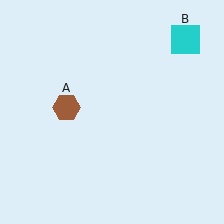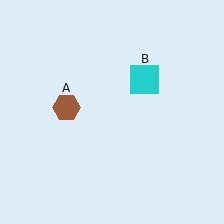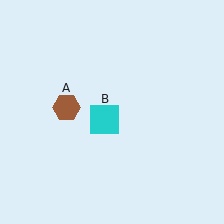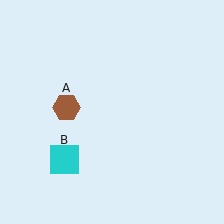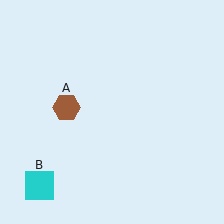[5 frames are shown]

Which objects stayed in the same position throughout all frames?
Brown hexagon (object A) remained stationary.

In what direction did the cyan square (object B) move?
The cyan square (object B) moved down and to the left.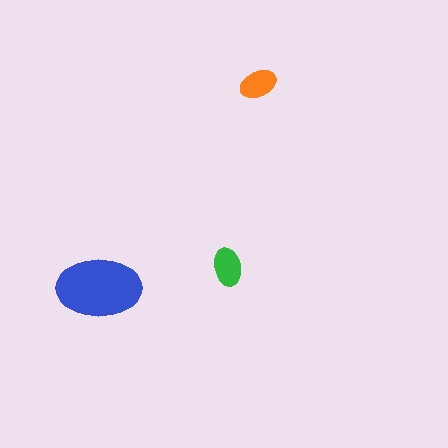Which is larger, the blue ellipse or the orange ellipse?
The blue one.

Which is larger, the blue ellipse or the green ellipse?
The blue one.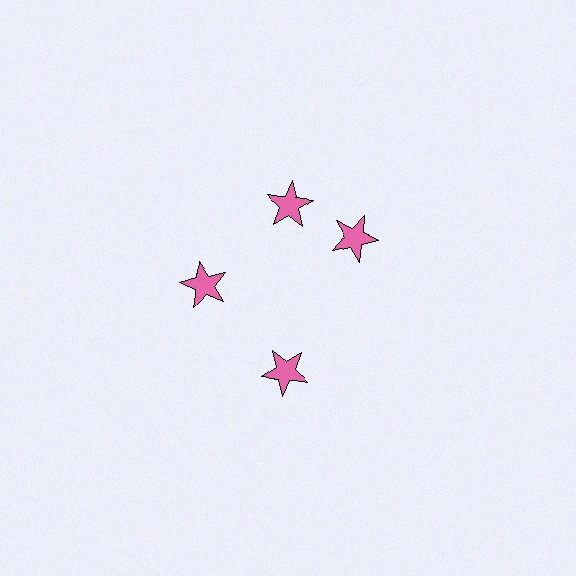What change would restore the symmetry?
The symmetry would be restored by rotating it back into even spacing with its neighbors so that all 4 stars sit at equal angles and equal distance from the center.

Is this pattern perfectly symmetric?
No. The 4 pink stars are arranged in a ring, but one element near the 3 o'clock position is rotated out of alignment along the ring, breaking the 4-fold rotational symmetry.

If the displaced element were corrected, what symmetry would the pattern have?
It would have 4-fold rotational symmetry — the pattern would map onto itself every 90 degrees.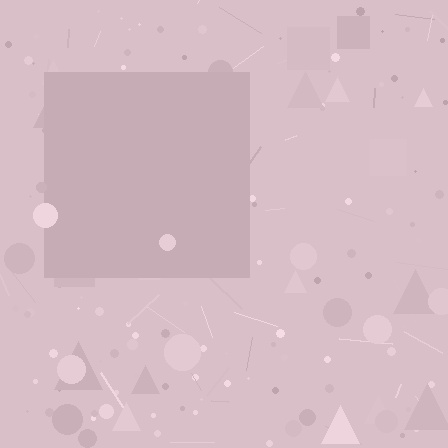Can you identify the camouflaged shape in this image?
The camouflaged shape is a square.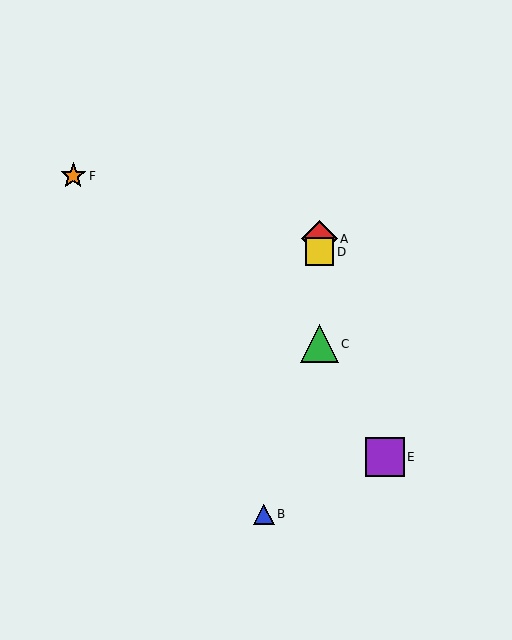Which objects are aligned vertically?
Objects A, C, D are aligned vertically.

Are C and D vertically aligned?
Yes, both are at x≈319.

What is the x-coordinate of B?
Object B is at x≈264.